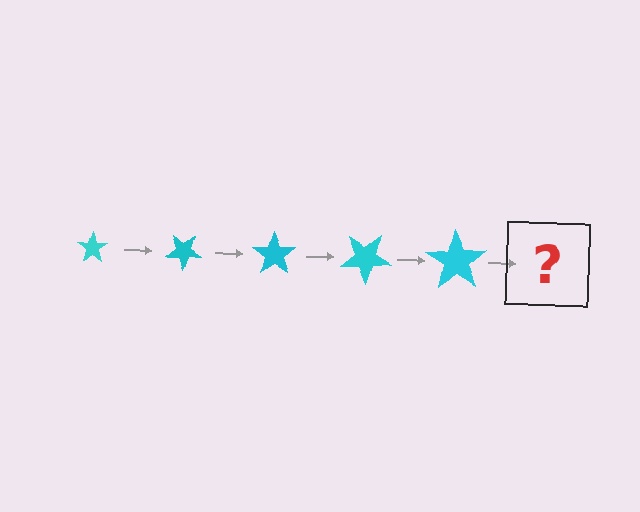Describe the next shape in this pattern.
It should be a star, larger than the previous one and rotated 175 degrees from the start.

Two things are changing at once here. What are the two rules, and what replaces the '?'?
The two rules are that the star grows larger each step and it rotates 35 degrees each step. The '?' should be a star, larger than the previous one and rotated 175 degrees from the start.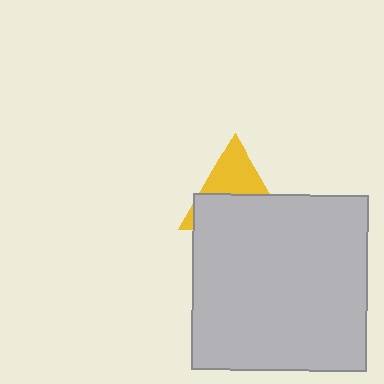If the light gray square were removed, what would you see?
You would see the complete yellow triangle.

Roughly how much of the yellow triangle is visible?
A small part of it is visible (roughly 44%).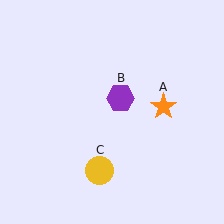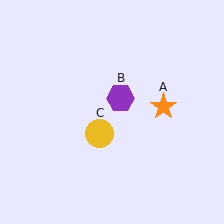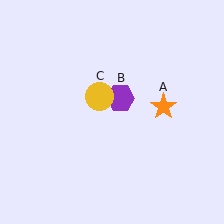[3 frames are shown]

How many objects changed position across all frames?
1 object changed position: yellow circle (object C).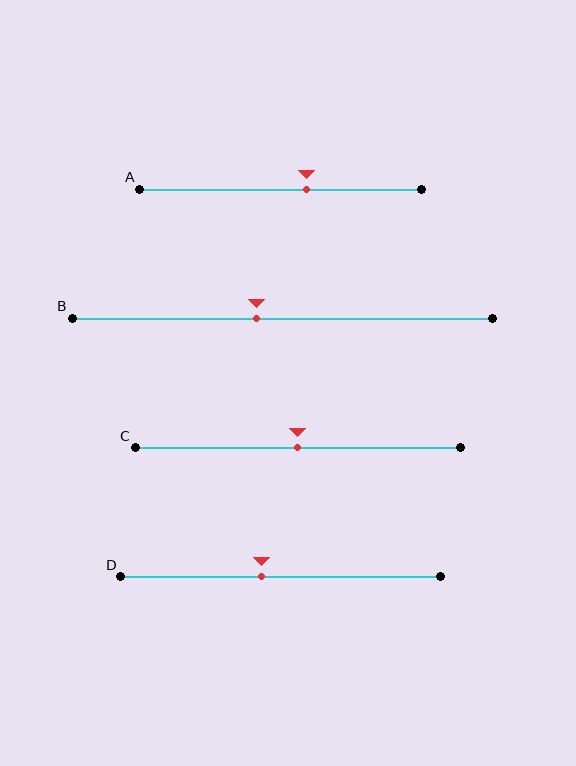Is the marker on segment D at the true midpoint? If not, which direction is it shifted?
No, the marker on segment D is shifted to the left by about 6% of the segment length.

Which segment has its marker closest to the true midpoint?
Segment C has its marker closest to the true midpoint.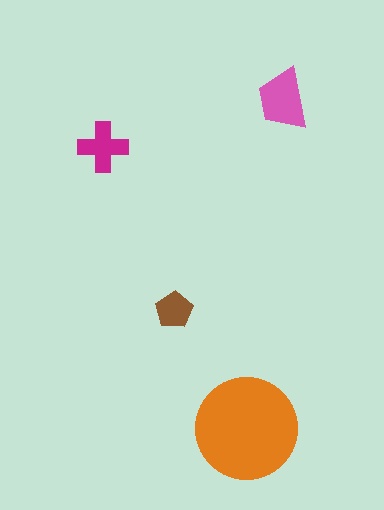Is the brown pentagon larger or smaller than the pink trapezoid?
Smaller.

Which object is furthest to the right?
The pink trapezoid is rightmost.